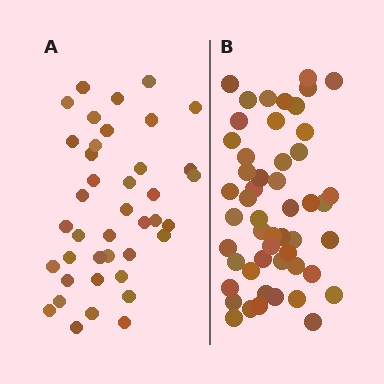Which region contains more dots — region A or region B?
Region B (the right region) has more dots.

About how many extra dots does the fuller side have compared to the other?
Region B has roughly 12 or so more dots than region A.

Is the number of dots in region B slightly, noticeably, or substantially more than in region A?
Region B has noticeably more, but not dramatically so. The ratio is roughly 1.3 to 1.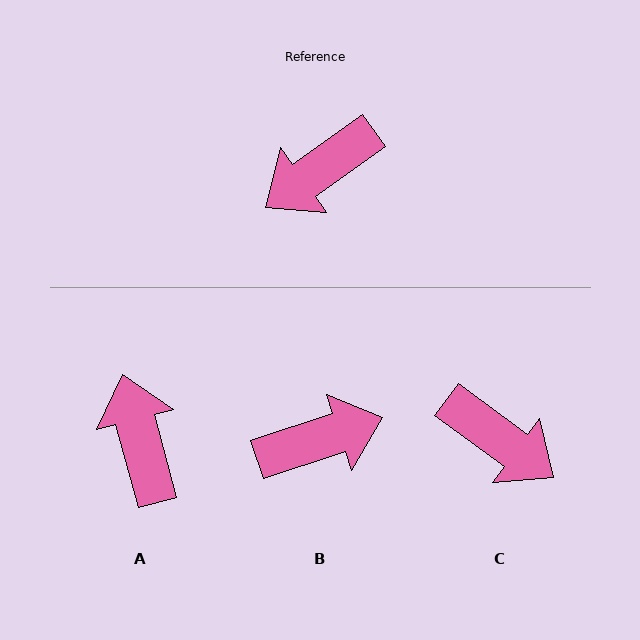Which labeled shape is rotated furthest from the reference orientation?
B, about 163 degrees away.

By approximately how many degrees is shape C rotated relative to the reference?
Approximately 109 degrees counter-clockwise.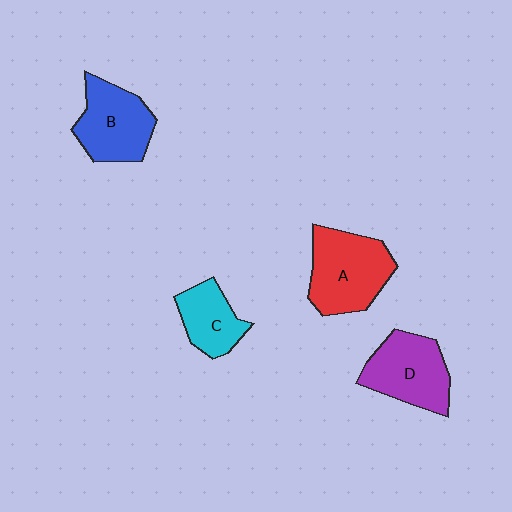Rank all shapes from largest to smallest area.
From largest to smallest: A (red), D (purple), B (blue), C (cyan).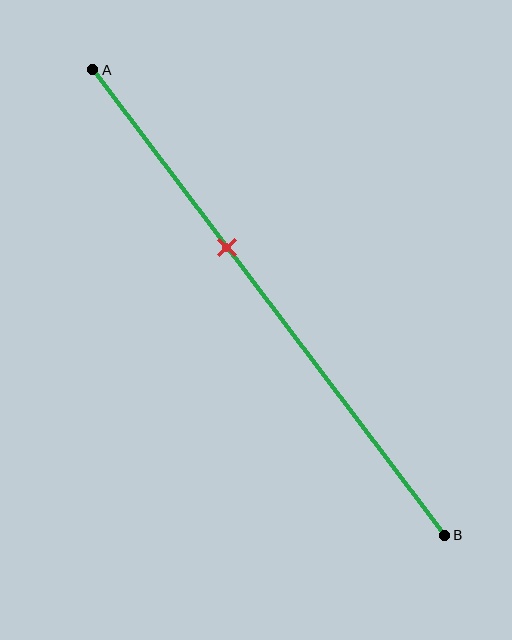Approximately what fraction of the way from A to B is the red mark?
The red mark is approximately 40% of the way from A to B.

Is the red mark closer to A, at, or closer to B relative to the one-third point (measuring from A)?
The red mark is closer to point B than the one-third point of segment AB.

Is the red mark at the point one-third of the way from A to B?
No, the mark is at about 40% from A, not at the 33% one-third point.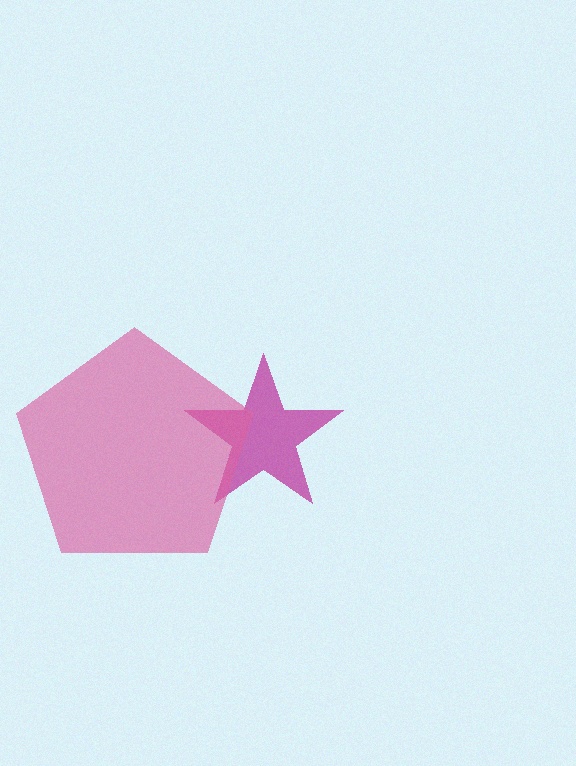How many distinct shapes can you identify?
There are 2 distinct shapes: a magenta star, a pink pentagon.